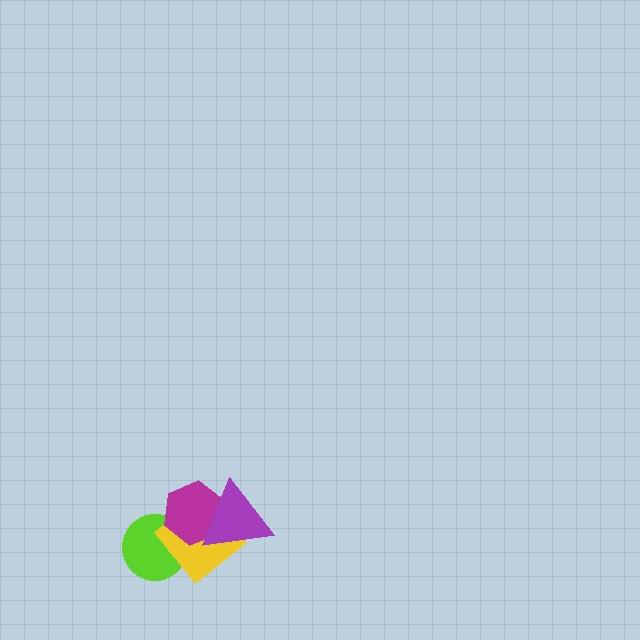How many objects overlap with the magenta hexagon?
3 objects overlap with the magenta hexagon.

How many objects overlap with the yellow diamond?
3 objects overlap with the yellow diamond.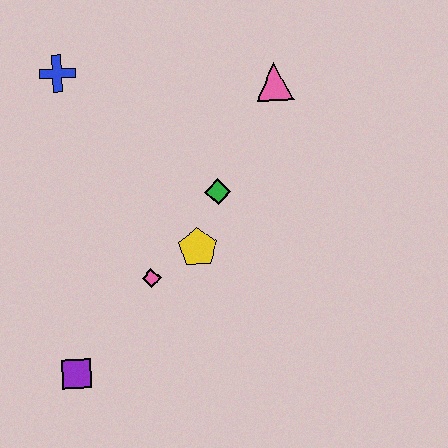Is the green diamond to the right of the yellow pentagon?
Yes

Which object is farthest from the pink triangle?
The purple square is farthest from the pink triangle.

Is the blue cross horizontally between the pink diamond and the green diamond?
No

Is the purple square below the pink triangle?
Yes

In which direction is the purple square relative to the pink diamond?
The purple square is below the pink diamond.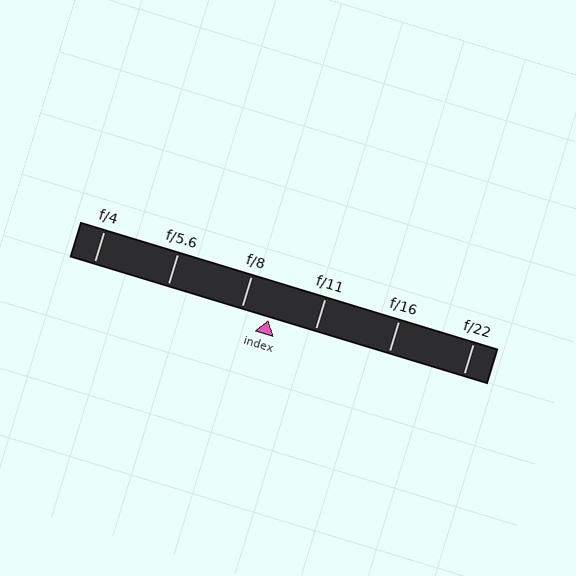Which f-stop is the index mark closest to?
The index mark is closest to f/8.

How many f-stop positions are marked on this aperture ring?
There are 6 f-stop positions marked.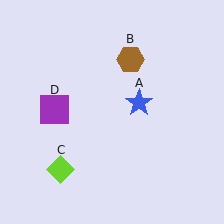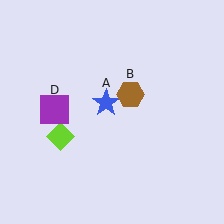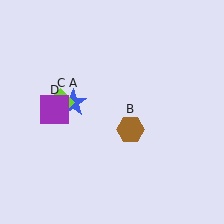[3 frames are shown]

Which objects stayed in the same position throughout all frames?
Purple square (object D) remained stationary.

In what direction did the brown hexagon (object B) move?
The brown hexagon (object B) moved down.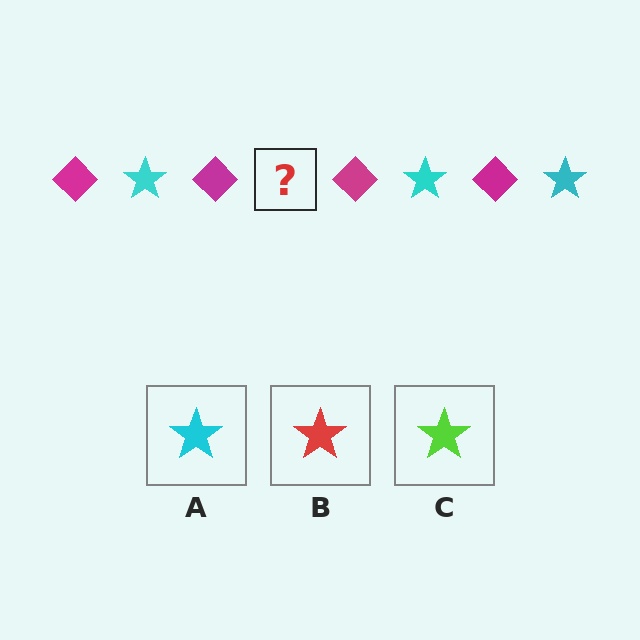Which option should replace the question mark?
Option A.